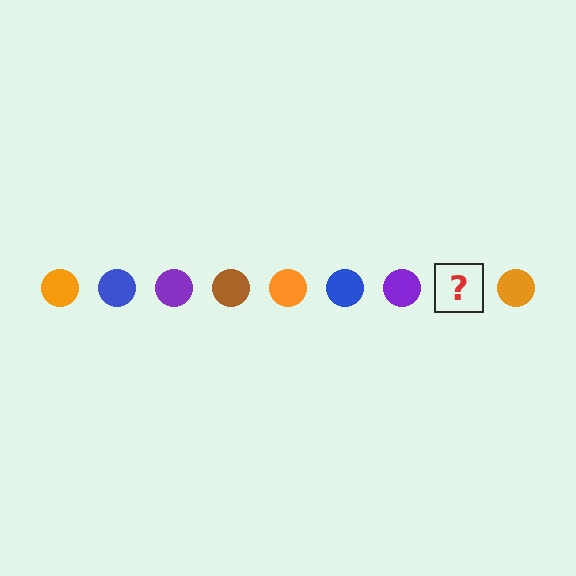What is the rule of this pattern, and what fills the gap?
The rule is that the pattern cycles through orange, blue, purple, brown circles. The gap should be filled with a brown circle.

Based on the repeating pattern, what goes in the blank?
The blank should be a brown circle.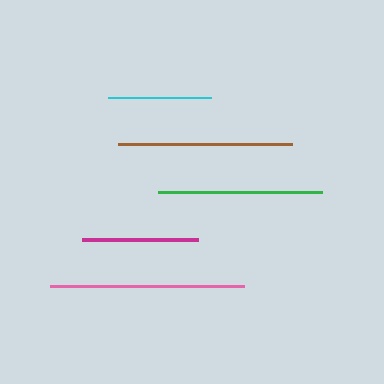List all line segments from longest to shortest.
From longest to shortest: pink, brown, green, magenta, cyan.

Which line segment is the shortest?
The cyan line is the shortest at approximately 103 pixels.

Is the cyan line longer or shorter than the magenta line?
The magenta line is longer than the cyan line.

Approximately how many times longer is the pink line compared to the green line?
The pink line is approximately 1.2 times the length of the green line.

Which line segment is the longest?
The pink line is the longest at approximately 194 pixels.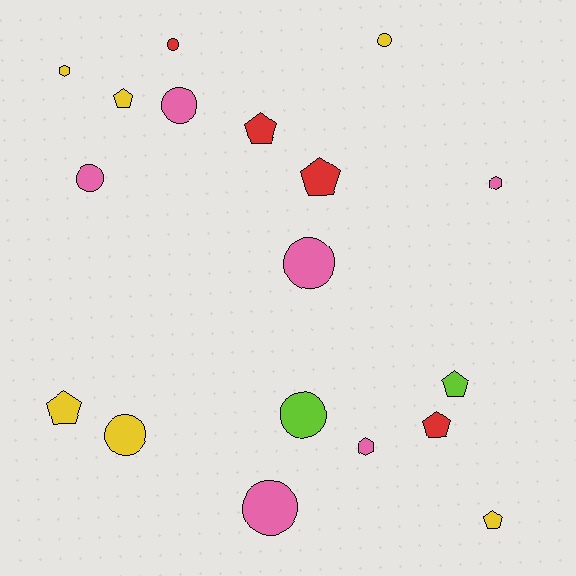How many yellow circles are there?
There are 2 yellow circles.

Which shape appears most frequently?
Circle, with 8 objects.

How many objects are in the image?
There are 18 objects.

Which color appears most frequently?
Yellow, with 6 objects.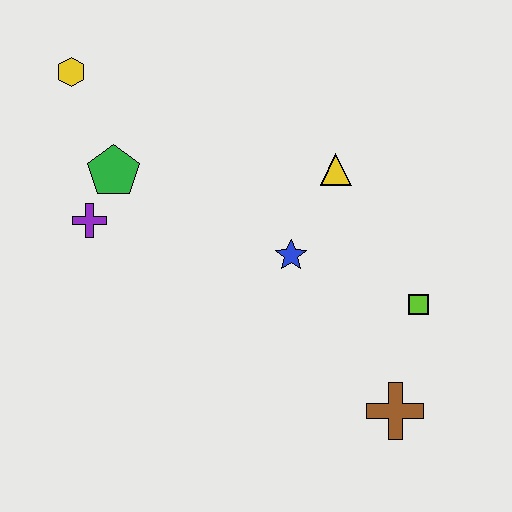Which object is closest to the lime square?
The brown cross is closest to the lime square.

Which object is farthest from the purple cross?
The brown cross is farthest from the purple cross.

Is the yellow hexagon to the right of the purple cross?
No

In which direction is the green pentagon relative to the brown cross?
The green pentagon is to the left of the brown cross.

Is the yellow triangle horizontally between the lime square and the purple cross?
Yes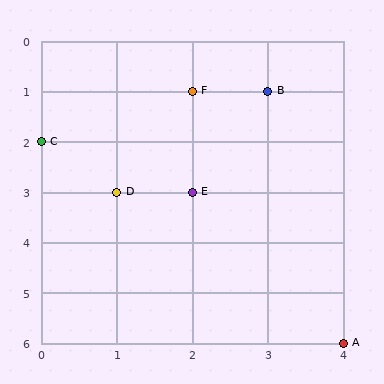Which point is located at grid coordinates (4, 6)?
Point A is at (4, 6).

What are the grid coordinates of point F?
Point F is at grid coordinates (2, 1).